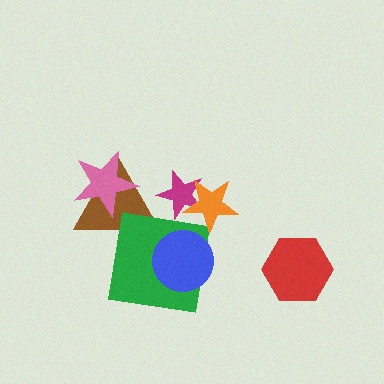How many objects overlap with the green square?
2 objects overlap with the green square.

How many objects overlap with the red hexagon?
0 objects overlap with the red hexagon.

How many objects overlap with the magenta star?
2 objects overlap with the magenta star.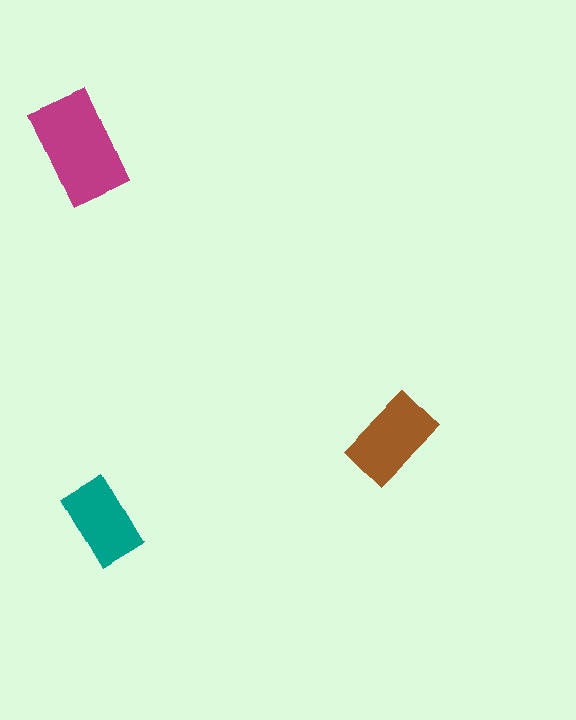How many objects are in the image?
There are 3 objects in the image.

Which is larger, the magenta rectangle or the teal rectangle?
The magenta one.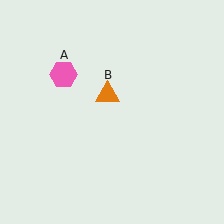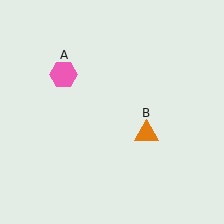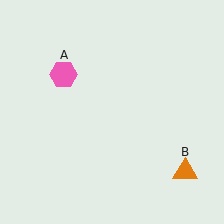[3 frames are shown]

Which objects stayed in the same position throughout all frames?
Pink hexagon (object A) remained stationary.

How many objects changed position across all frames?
1 object changed position: orange triangle (object B).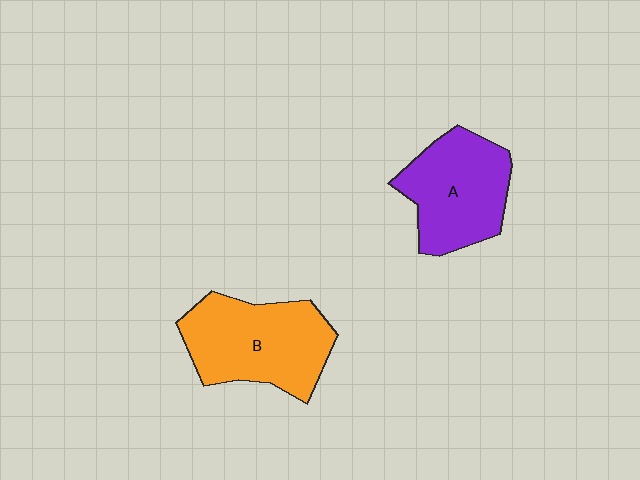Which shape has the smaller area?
Shape A (purple).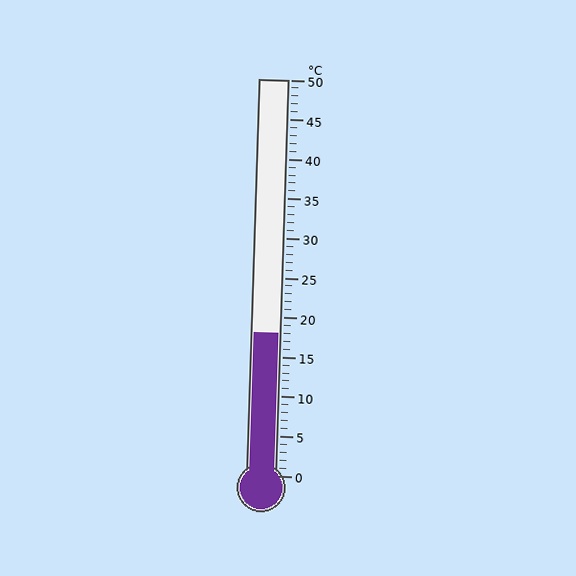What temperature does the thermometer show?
The thermometer shows approximately 18°C.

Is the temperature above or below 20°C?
The temperature is below 20°C.